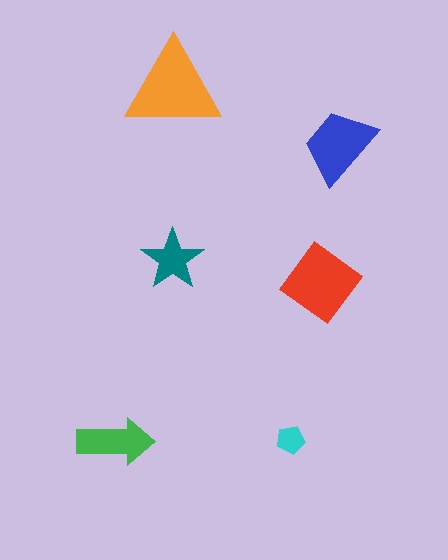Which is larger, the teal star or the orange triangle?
The orange triangle.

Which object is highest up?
The orange triangle is topmost.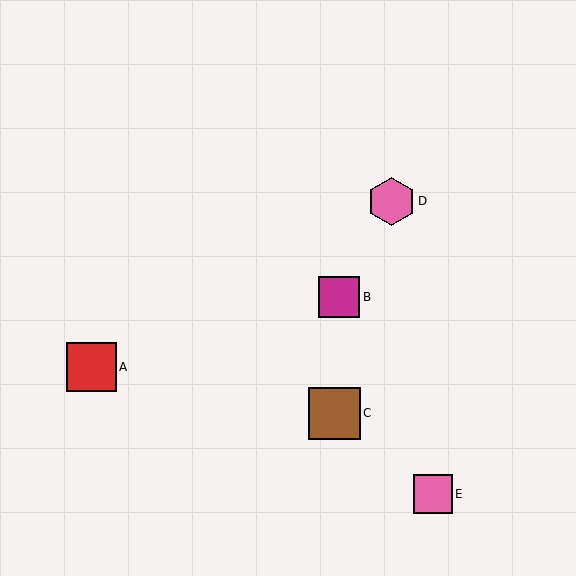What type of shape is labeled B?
Shape B is a magenta square.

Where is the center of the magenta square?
The center of the magenta square is at (339, 297).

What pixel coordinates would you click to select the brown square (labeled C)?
Click at (334, 413) to select the brown square C.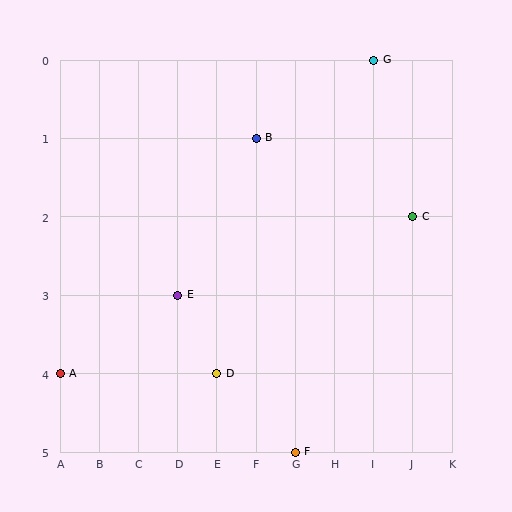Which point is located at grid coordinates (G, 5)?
Point F is at (G, 5).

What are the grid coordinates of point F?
Point F is at grid coordinates (G, 5).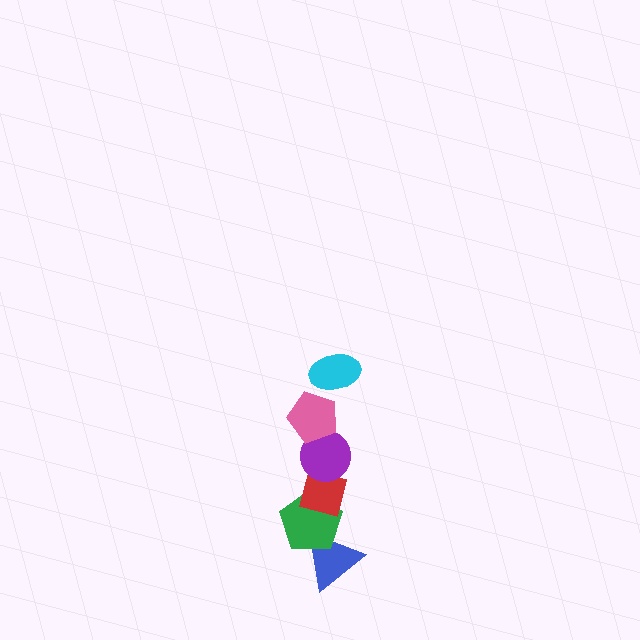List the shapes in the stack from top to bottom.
From top to bottom: the cyan ellipse, the pink pentagon, the purple circle, the red square, the green pentagon, the blue triangle.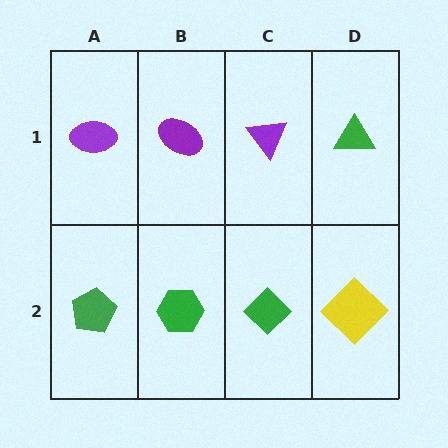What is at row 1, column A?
A purple ellipse.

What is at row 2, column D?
A yellow diamond.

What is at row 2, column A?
A green pentagon.